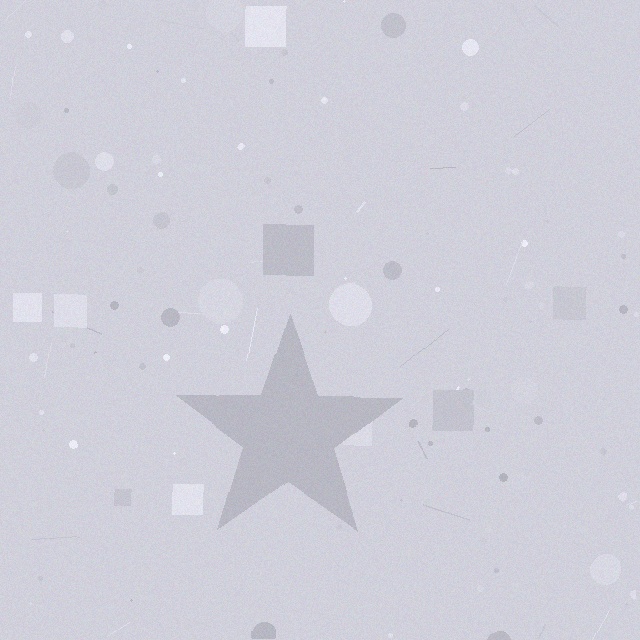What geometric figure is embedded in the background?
A star is embedded in the background.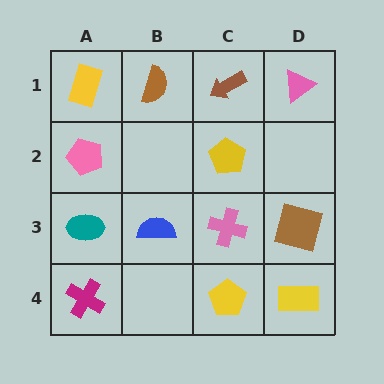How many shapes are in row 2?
2 shapes.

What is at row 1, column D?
A pink triangle.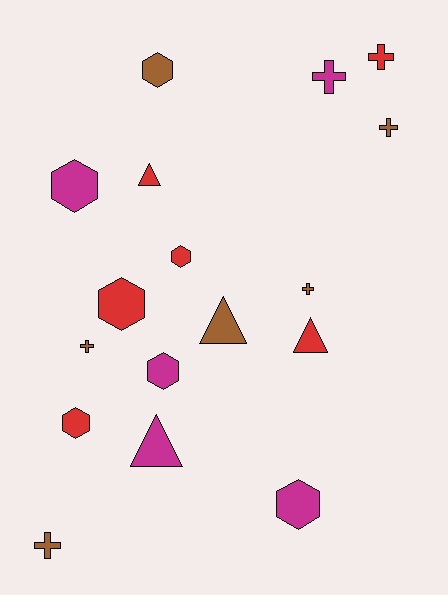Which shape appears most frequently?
Hexagon, with 7 objects.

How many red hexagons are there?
There are 3 red hexagons.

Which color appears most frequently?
Red, with 6 objects.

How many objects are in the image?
There are 17 objects.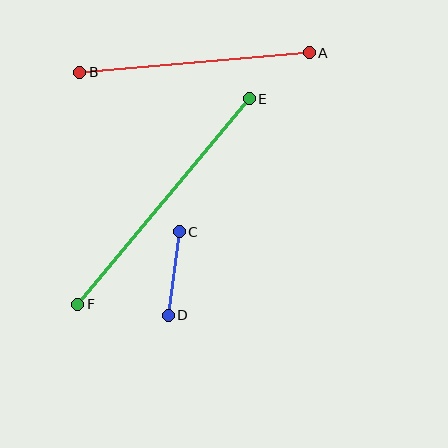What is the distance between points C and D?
The distance is approximately 84 pixels.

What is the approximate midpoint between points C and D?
The midpoint is at approximately (174, 273) pixels.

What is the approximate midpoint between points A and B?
The midpoint is at approximately (194, 63) pixels.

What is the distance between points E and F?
The distance is approximately 267 pixels.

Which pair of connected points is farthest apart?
Points E and F are farthest apart.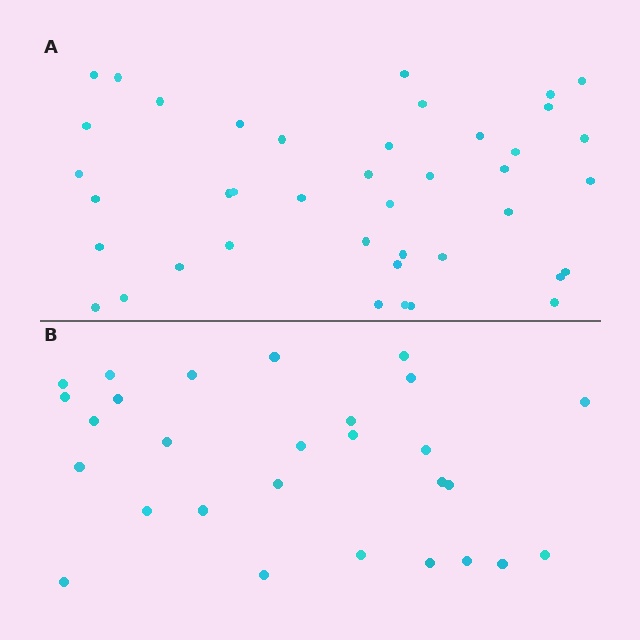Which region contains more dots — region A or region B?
Region A (the top region) has more dots.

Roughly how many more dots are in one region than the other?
Region A has approximately 15 more dots than region B.